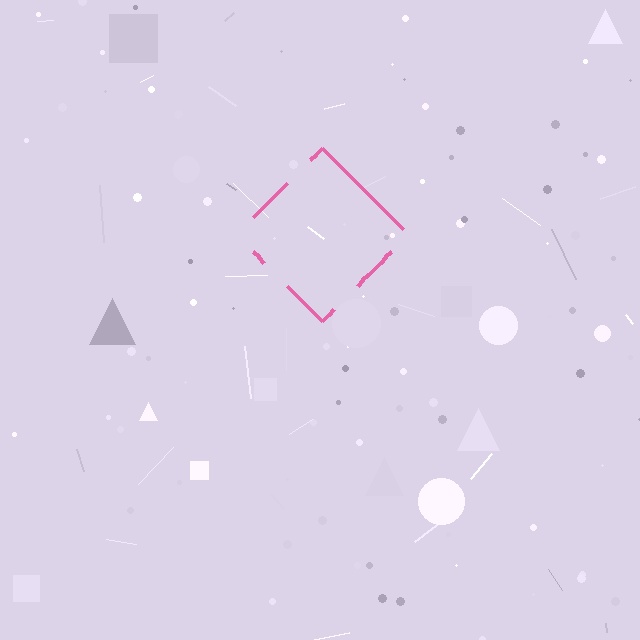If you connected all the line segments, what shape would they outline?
They would outline a diamond.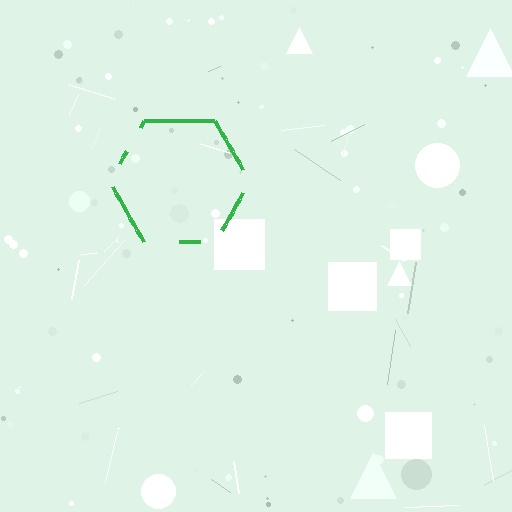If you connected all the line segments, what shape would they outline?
They would outline a hexagon.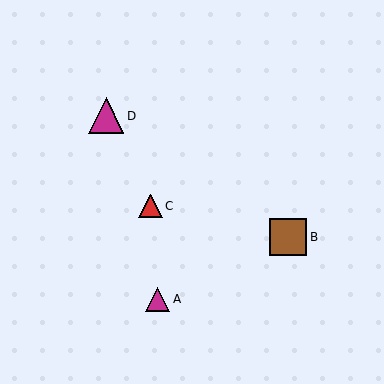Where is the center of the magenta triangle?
The center of the magenta triangle is at (158, 299).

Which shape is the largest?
The brown square (labeled B) is the largest.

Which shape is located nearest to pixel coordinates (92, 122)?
The magenta triangle (labeled D) at (106, 116) is nearest to that location.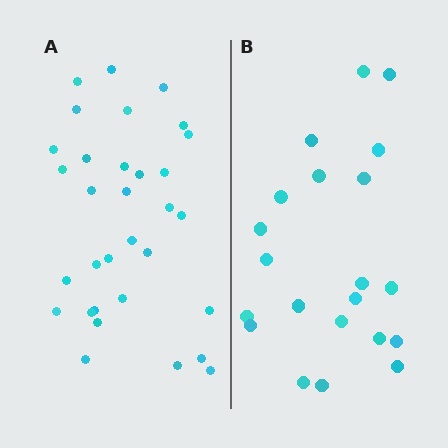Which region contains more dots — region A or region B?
Region A (the left region) has more dots.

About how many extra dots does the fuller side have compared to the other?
Region A has roughly 12 or so more dots than region B.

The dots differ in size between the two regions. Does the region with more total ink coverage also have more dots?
No. Region B has more total ink coverage because its dots are larger, but region A actually contains more individual dots. Total area can be misleading — the number of items is what matters here.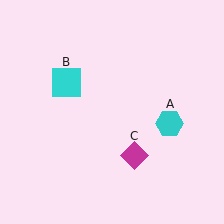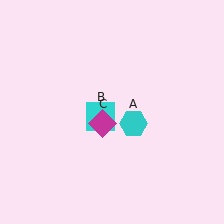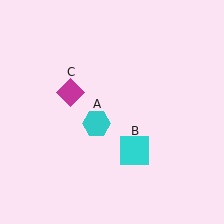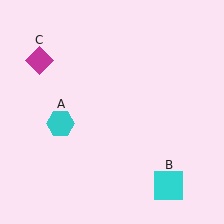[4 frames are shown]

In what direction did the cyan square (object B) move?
The cyan square (object B) moved down and to the right.